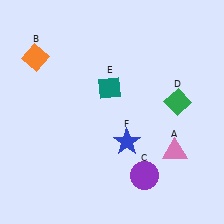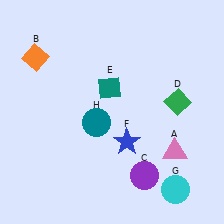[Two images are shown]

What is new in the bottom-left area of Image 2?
A teal circle (H) was added in the bottom-left area of Image 2.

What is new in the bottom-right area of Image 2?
A cyan circle (G) was added in the bottom-right area of Image 2.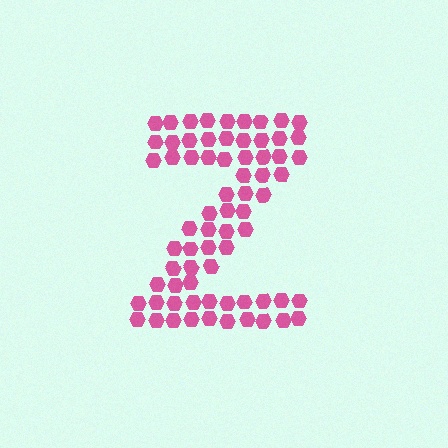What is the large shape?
The large shape is the letter Z.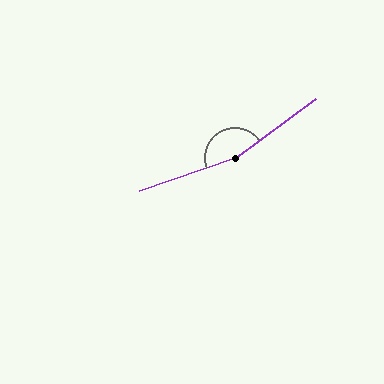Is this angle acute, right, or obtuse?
It is obtuse.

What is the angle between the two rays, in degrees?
Approximately 163 degrees.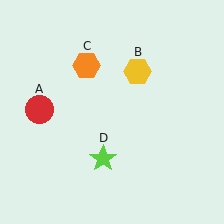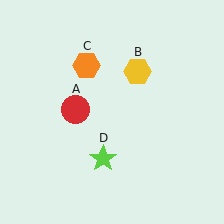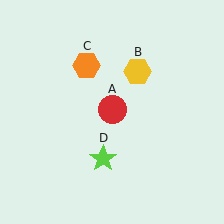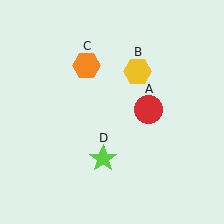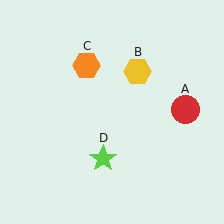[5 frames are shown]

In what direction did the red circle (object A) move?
The red circle (object A) moved right.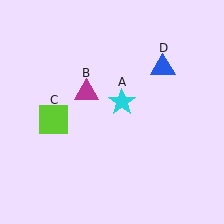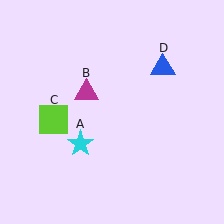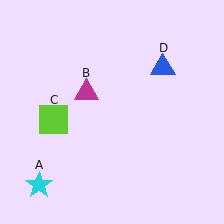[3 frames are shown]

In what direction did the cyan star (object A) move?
The cyan star (object A) moved down and to the left.